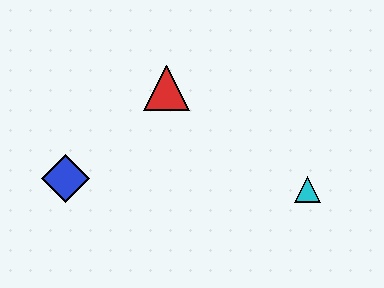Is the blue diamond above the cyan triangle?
Yes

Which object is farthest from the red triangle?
The cyan triangle is farthest from the red triangle.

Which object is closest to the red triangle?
The blue diamond is closest to the red triangle.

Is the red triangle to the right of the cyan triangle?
No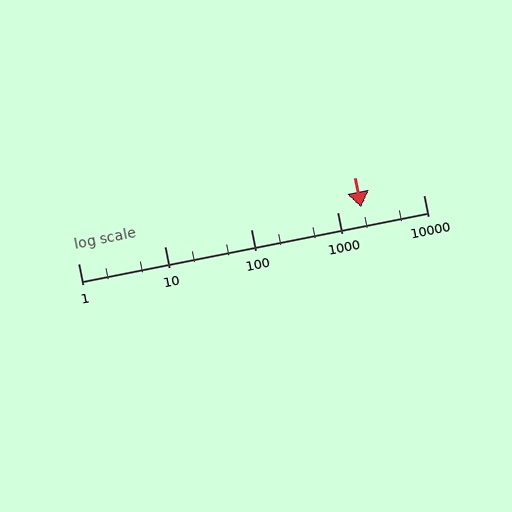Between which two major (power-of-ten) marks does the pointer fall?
The pointer is between 1000 and 10000.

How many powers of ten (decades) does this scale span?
The scale spans 4 decades, from 1 to 10000.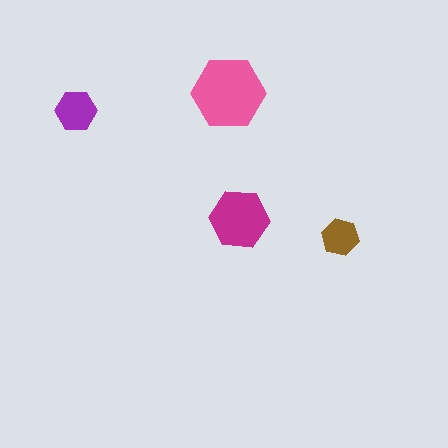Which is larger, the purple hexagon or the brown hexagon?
The purple one.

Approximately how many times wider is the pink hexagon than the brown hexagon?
About 2 times wider.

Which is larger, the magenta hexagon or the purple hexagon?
The magenta one.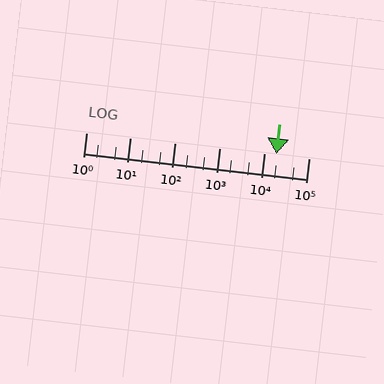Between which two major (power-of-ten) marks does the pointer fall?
The pointer is between 10000 and 100000.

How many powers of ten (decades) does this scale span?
The scale spans 5 decades, from 1 to 100000.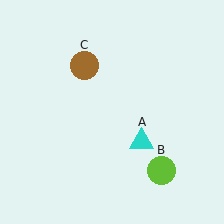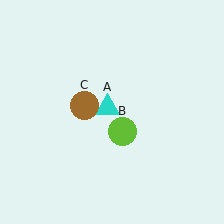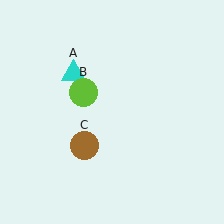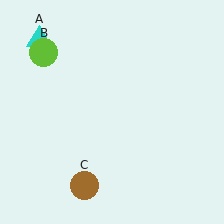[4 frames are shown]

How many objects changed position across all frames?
3 objects changed position: cyan triangle (object A), lime circle (object B), brown circle (object C).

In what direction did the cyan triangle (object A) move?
The cyan triangle (object A) moved up and to the left.